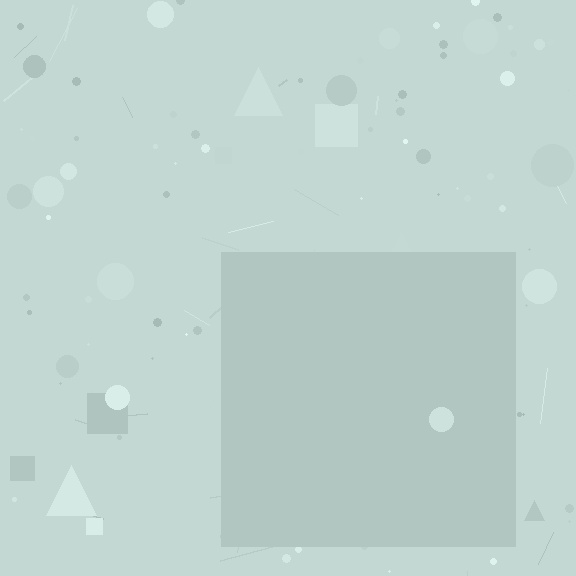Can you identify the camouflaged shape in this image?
The camouflaged shape is a square.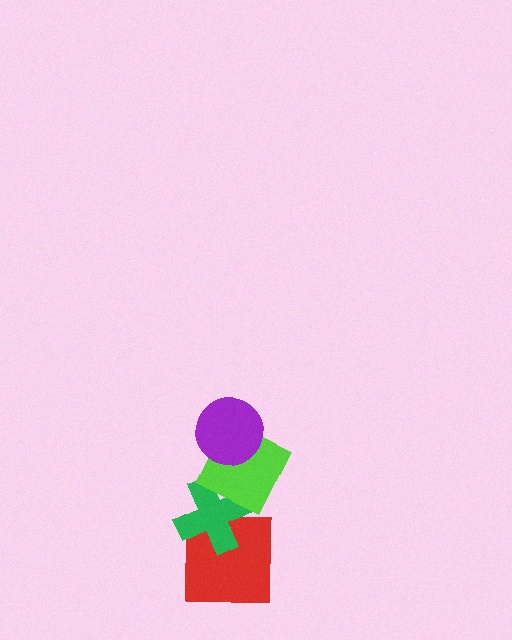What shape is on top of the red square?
The green cross is on top of the red square.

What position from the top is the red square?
The red square is 4th from the top.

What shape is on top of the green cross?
The lime square is on top of the green cross.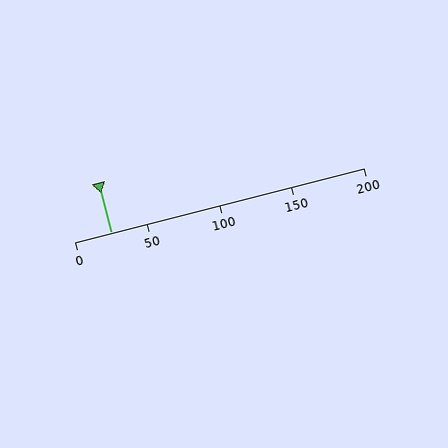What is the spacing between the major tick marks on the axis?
The major ticks are spaced 50 apart.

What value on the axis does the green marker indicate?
The marker indicates approximately 25.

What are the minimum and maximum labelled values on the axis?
The axis runs from 0 to 200.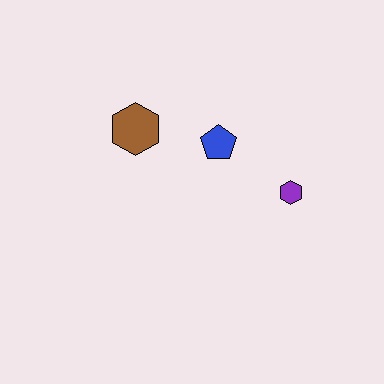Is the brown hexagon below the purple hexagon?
No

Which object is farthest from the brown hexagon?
The purple hexagon is farthest from the brown hexagon.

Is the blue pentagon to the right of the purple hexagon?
No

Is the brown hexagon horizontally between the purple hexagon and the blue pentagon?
No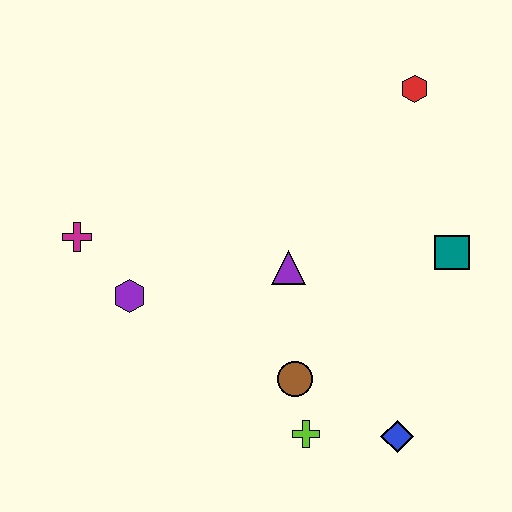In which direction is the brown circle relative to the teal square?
The brown circle is to the left of the teal square.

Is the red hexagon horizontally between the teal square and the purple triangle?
Yes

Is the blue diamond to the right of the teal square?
No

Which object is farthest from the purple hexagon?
The red hexagon is farthest from the purple hexagon.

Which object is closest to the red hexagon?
The teal square is closest to the red hexagon.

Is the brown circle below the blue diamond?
No